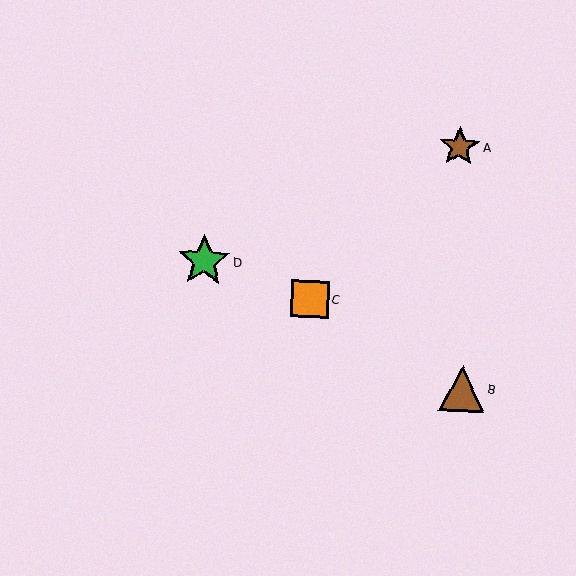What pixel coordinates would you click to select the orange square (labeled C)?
Click at (310, 299) to select the orange square C.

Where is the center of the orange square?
The center of the orange square is at (310, 299).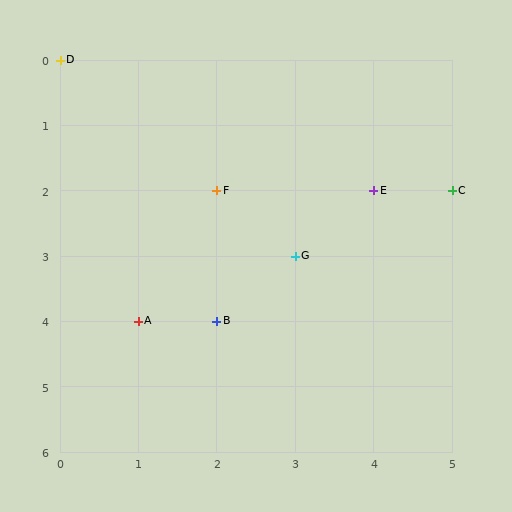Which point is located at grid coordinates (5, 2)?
Point C is at (5, 2).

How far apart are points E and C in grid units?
Points E and C are 1 column apart.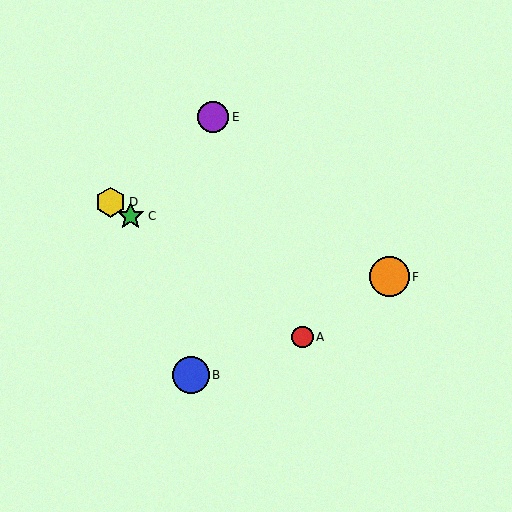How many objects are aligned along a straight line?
3 objects (A, C, D) are aligned along a straight line.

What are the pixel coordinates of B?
Object B is at (191, 375).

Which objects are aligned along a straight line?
Objects A, C, D are aligned along a straight line.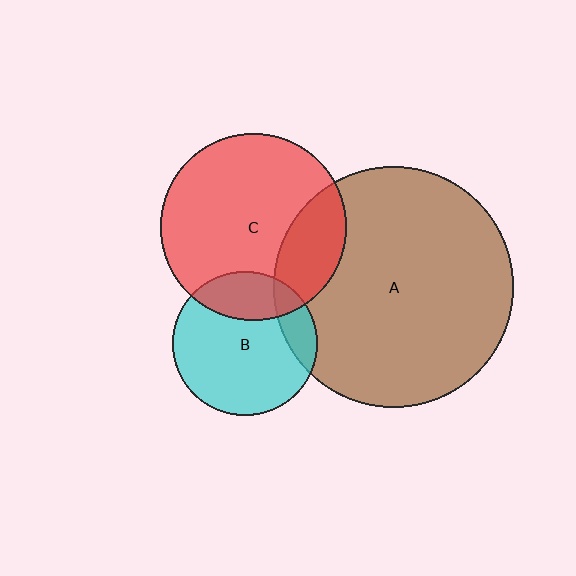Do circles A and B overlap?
Yes.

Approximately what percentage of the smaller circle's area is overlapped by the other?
Approximately 15%.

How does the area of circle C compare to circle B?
Approximately 1.7 times.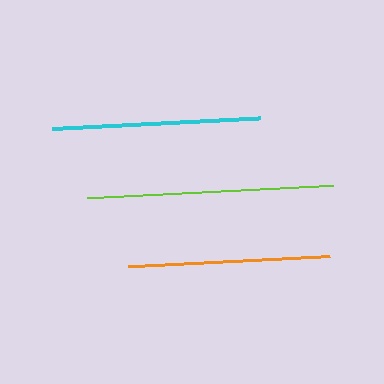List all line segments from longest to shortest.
From longest to shortest: lime, cyan, orange.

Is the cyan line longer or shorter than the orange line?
The cyan line is longer than the orange line.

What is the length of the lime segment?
The lime segment is approximately 246 pixels long.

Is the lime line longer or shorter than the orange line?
The lime line is longer than the orange line.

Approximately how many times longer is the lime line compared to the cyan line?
The lime line is approximately 1.2 times the length of the cyan line.